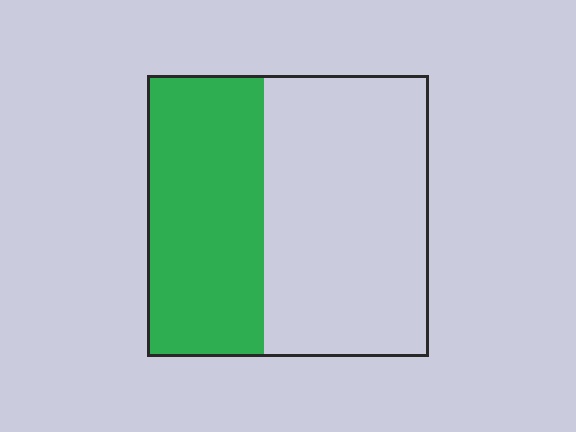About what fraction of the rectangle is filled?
About two fifths (2/5).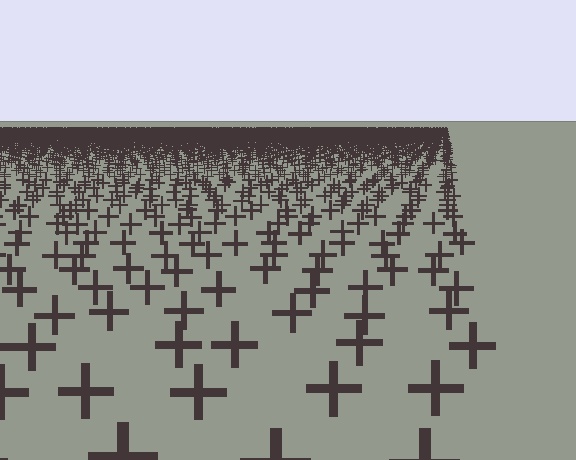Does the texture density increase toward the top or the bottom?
Density increases toward the top.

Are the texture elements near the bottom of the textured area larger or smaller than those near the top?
Larger. Near the bottom, elements are closer to the viewer and appear at a bigger on-screen size.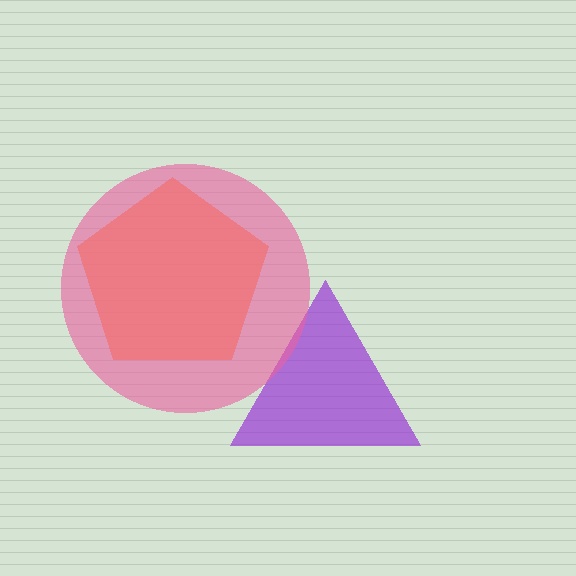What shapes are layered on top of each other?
The layered shapes are: a purple triangle, an orange pentagon, a pink circle.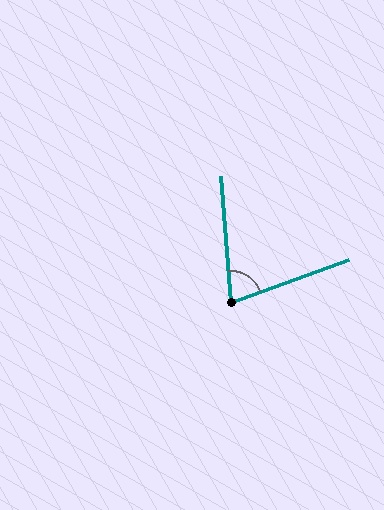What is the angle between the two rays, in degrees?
Approximately 74 degrees.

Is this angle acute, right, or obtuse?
It is acute.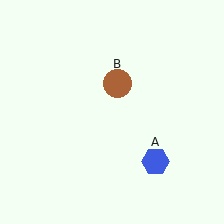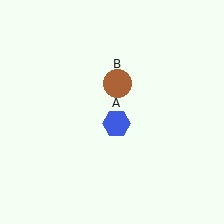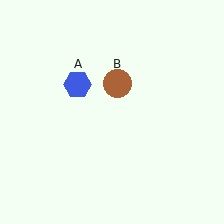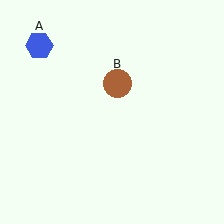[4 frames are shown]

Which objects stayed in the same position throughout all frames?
Brown circle (object B) remained stationary.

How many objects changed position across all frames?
1 object changed position: blue hexagon (object A).